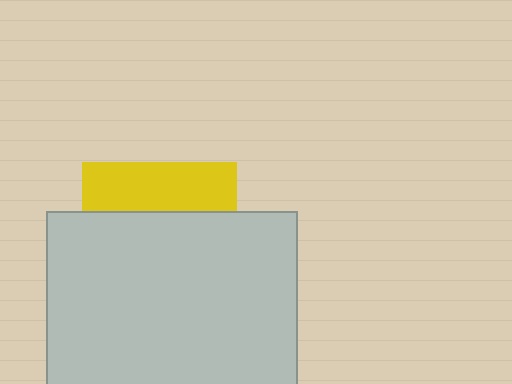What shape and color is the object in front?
The object in front is a light gray rectangle.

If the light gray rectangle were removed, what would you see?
You would see the complete yellow square.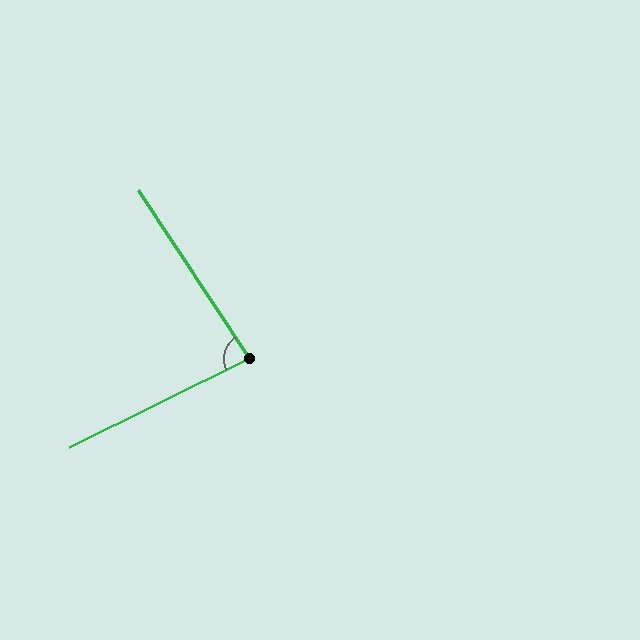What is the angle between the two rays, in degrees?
Approximately 83 degrees.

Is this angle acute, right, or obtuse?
It is acute.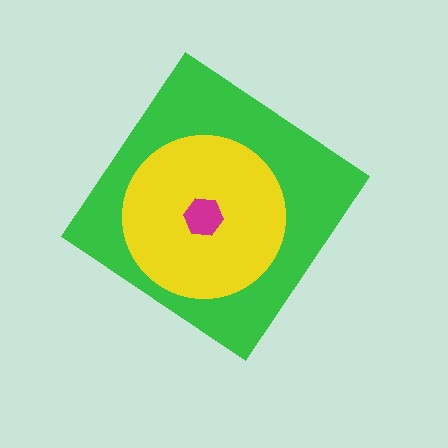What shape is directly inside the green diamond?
The yellow circle.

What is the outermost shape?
The green diamond.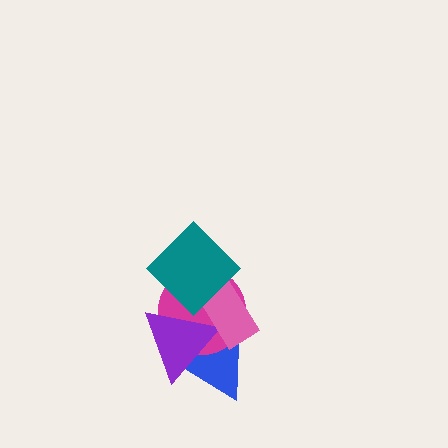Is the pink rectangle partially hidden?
Yes, it is partially covered by another shape.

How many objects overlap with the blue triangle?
3 objects overlap with the blue triangle.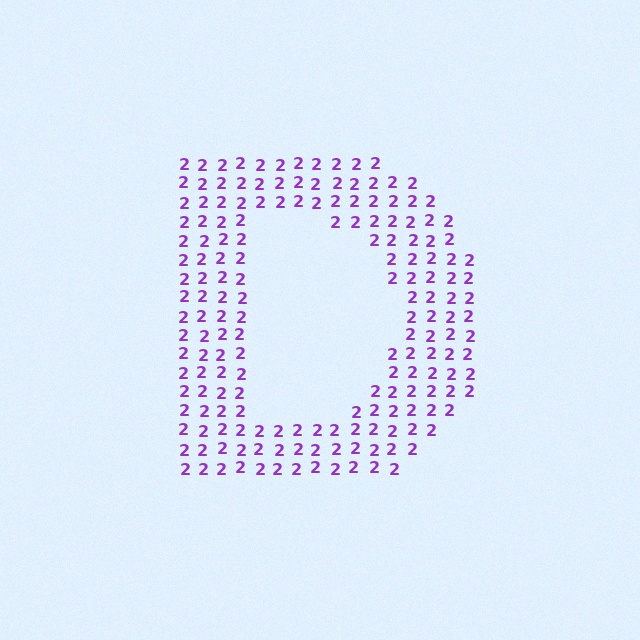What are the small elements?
The small elements are digit 2's.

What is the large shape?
The large shape is the letter D.